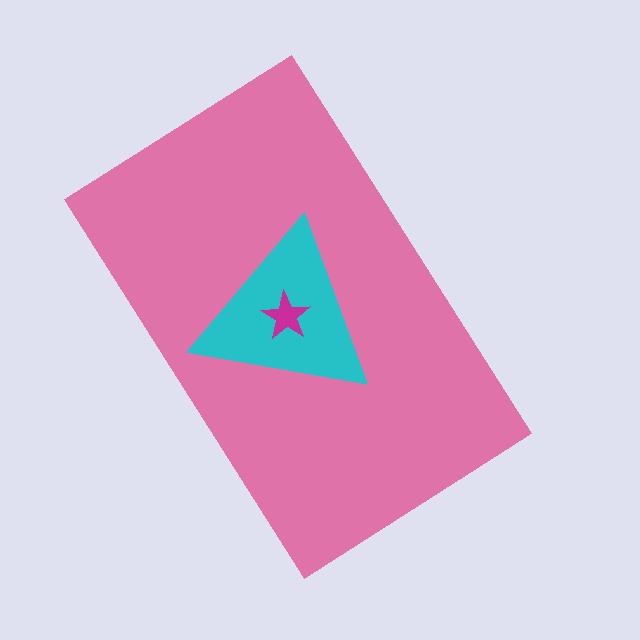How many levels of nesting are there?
3.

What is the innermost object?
The magenta star.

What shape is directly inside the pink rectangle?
The cyan triangle.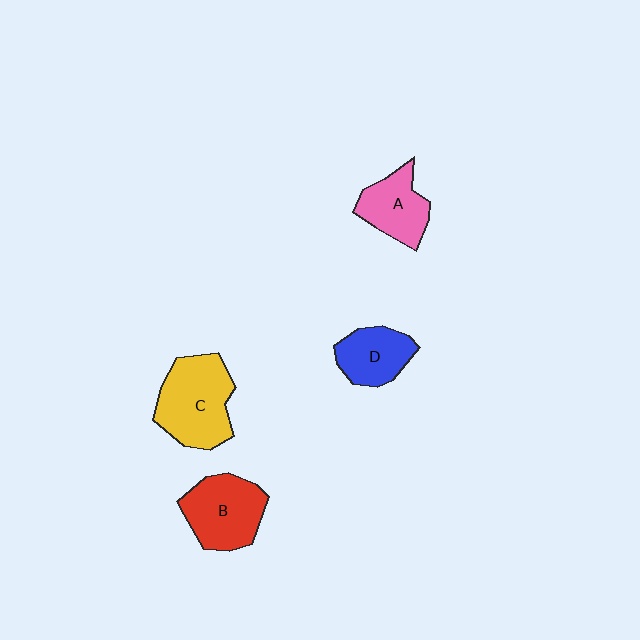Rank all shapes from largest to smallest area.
From largest to smallest: C (yellow), B (red), A (pink), D (blue).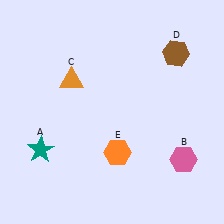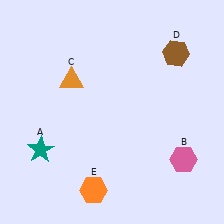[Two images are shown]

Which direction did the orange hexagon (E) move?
The orange hexagon (E) moved down.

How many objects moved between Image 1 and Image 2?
1 object moved between the two images.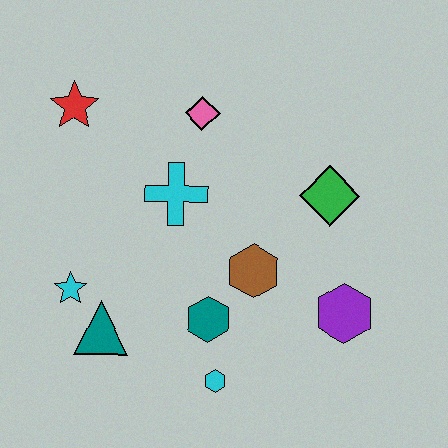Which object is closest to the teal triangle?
The cyan star is closest to the teal triangle.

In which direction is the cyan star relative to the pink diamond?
The cyan star is below the pink diamond.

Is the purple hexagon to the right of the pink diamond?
Yes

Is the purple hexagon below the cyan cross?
Yes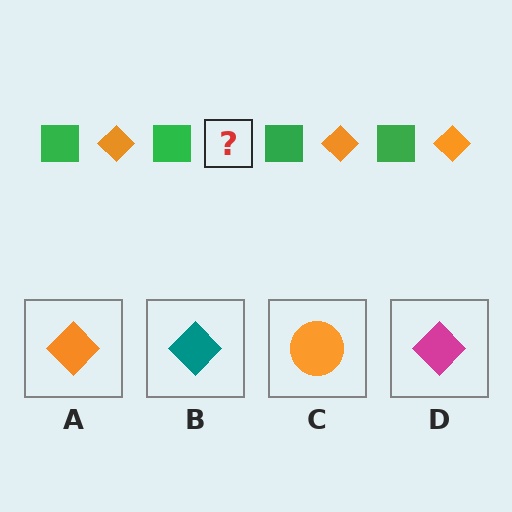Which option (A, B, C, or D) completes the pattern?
A.